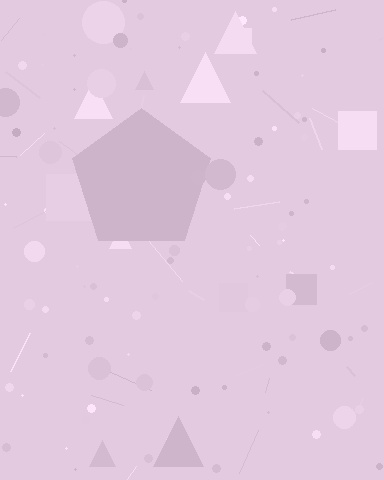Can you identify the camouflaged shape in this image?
The camouflaged shape is a pentagon.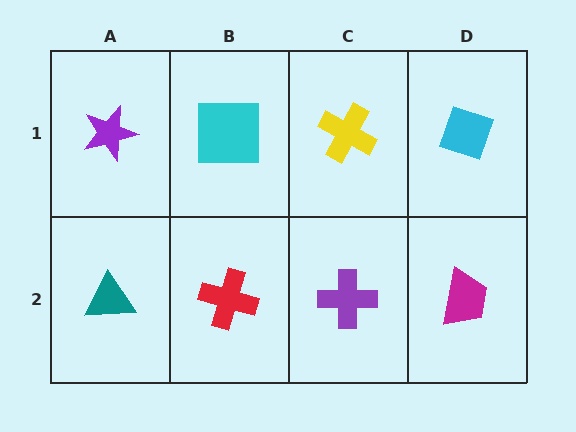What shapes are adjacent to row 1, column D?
A magenta trapezoid (row 2, column D), a yellow cross (row 1, column C).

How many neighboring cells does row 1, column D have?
2.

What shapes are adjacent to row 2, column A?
A purple star (row 1, column A), a red cross (row 2, column B).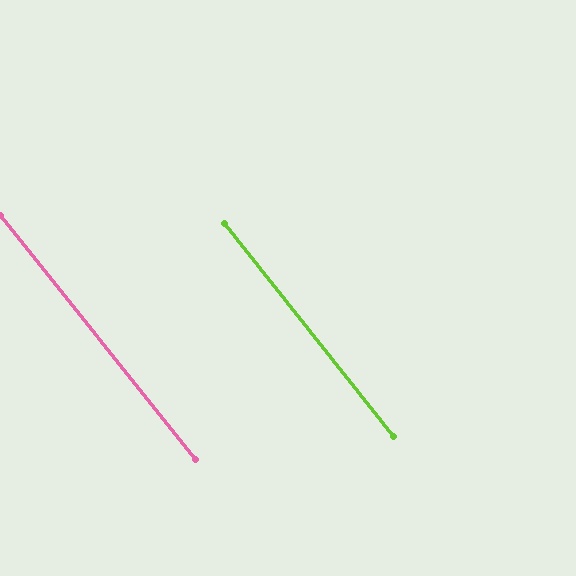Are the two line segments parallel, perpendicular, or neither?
Parallel — their directions differ by only 0.1°.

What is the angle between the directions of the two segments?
Approximately 0 degrees.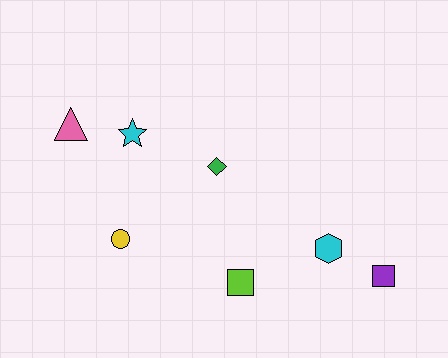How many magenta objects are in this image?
There are no magenta objects.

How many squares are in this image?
There are 2 squares.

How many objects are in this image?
There are 7 objects.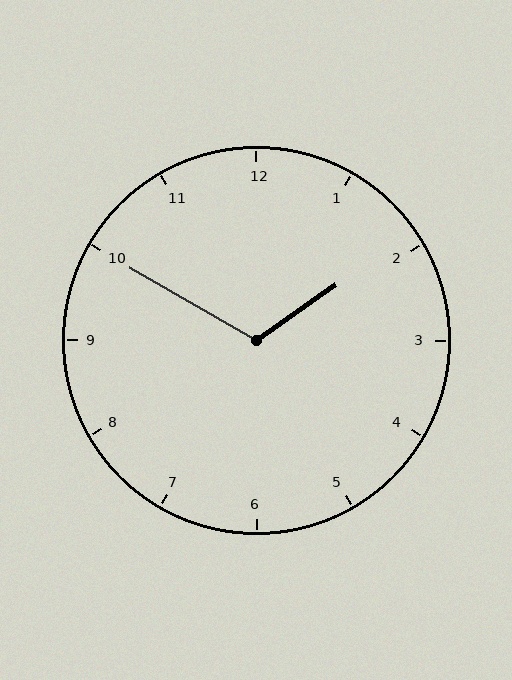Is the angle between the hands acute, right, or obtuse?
It is obtuse.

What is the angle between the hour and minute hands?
Approximately 115 degrees.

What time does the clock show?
1:50.